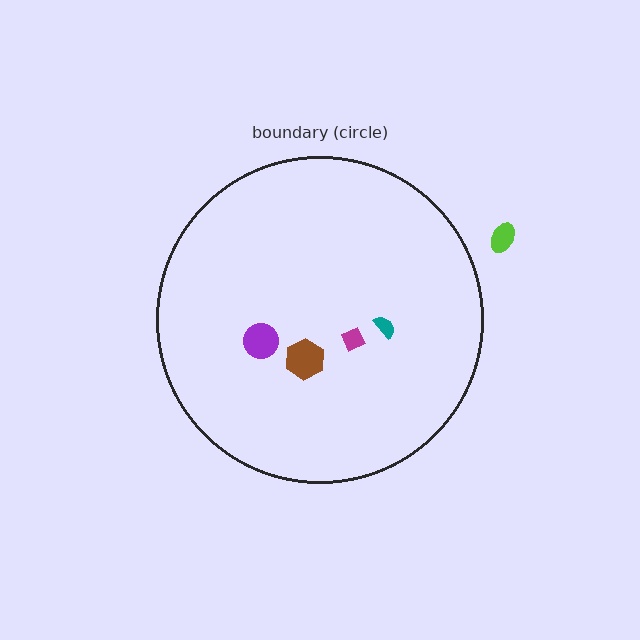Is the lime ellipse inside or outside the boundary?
Outside.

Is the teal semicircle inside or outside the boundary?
Inside.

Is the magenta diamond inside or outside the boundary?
Inside.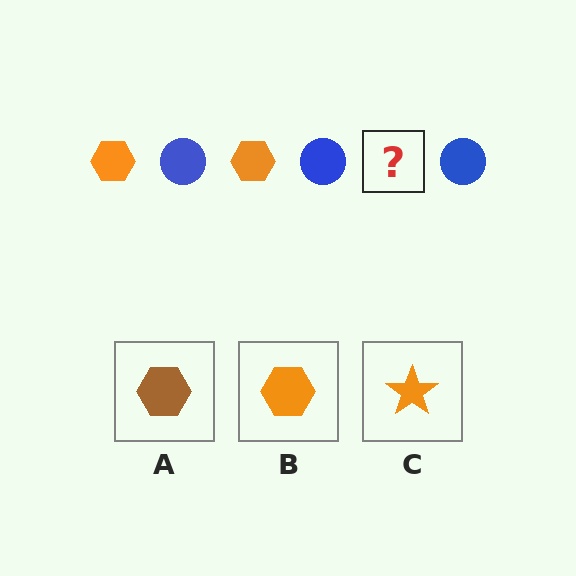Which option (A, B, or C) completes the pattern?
B.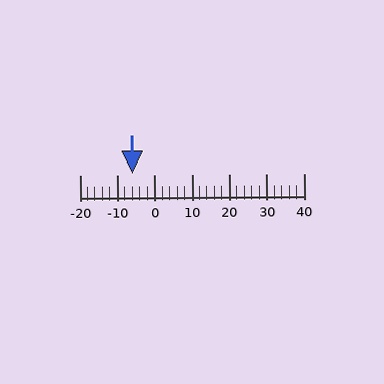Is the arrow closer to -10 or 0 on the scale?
The arrow is closer to -10.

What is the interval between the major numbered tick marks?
The major tick marks are spaced 10 units apart.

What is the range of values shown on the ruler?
The ruler shows values from -20 to 40.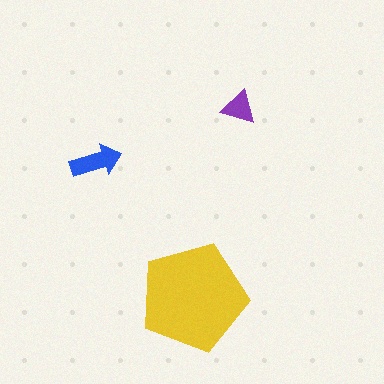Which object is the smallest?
The purple triangle.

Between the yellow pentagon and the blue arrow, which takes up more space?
The yellow pentagon.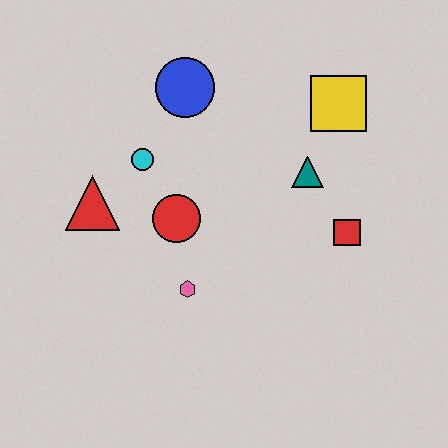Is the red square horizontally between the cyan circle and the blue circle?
No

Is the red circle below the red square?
No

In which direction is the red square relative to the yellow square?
The red square is below the yellow square.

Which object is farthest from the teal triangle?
The red triangle is farthest from the teal triangle.